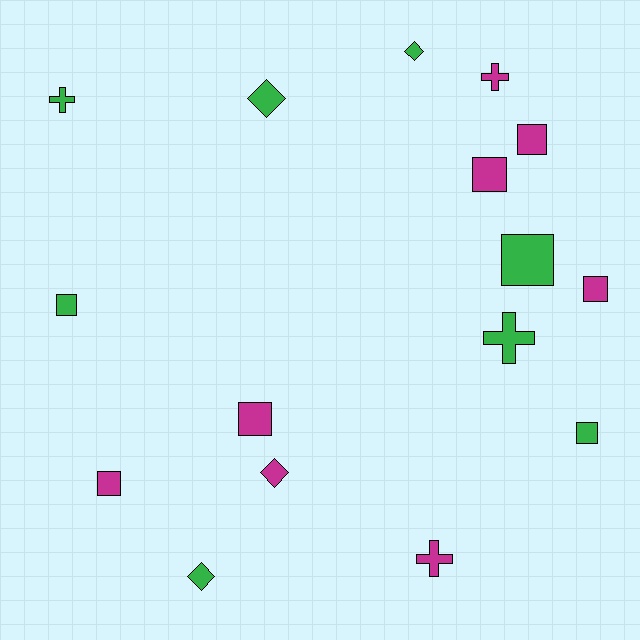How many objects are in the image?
There are 16 objects.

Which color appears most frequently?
Magenta, with 8 objects.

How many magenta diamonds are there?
There is 1 magenta diamond.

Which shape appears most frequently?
Square, with 8 objects.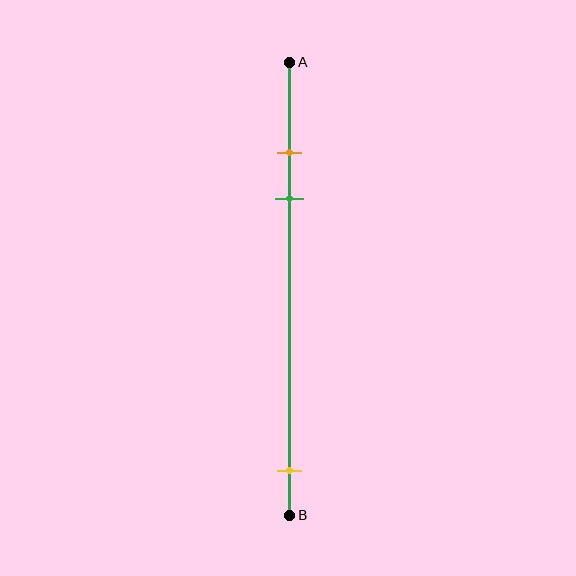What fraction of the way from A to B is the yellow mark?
The yellow mark is approximately 90% (0.9) of the way from A to B.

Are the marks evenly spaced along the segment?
No, the marks are not evenly spaced.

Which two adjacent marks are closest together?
The orange and green marks are the closest adjacent pair.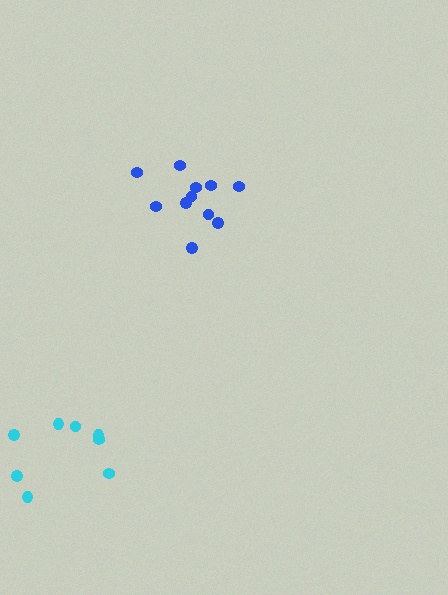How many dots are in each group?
Group 1: 8 dots, Group 2: 11 dots (19 total).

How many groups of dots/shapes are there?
There are 2 groups.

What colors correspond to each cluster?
The clusters are colored: cyan, blue.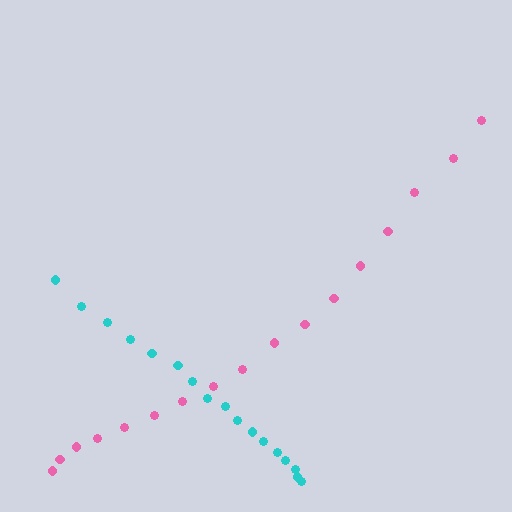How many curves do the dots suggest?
There are 2 distinct paths.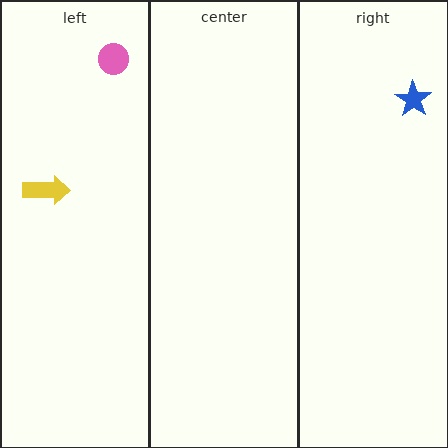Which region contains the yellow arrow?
The left region.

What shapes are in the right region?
The blue star.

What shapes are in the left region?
The pink circle, the yellow arrow.